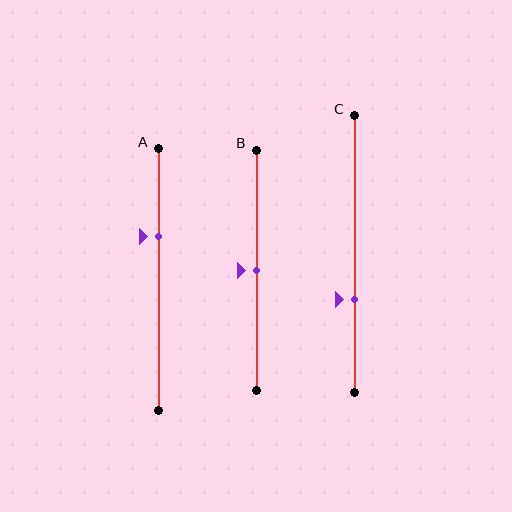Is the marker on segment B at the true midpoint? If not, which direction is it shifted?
Yes, the marker on segment B is at the true midpoint.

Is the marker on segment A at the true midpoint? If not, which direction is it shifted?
No, the marker on segment A is shifted upward by about 17% of the segment length.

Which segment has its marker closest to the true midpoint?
Segment B has its marker closest to the true midpoint.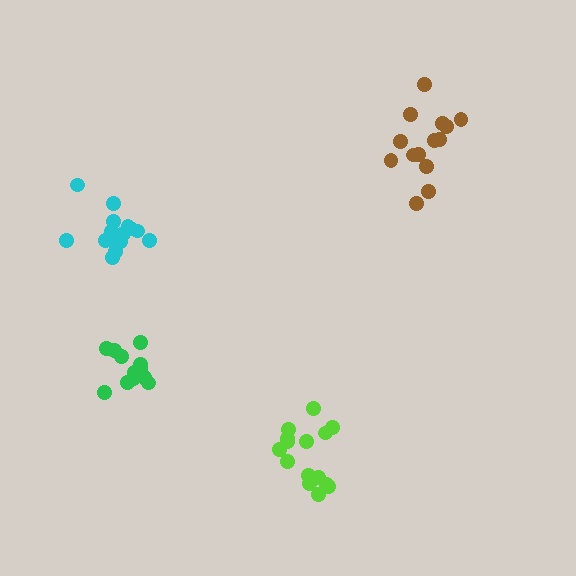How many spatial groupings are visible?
There are 4 spatial groupings.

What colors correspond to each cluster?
The clusters are colored: brown, lime, green, cyan.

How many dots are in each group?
Group 1: 14 dots, Group 2: 16 dots, Group 3: 13 dots, Group 4: 16 dots (59 total).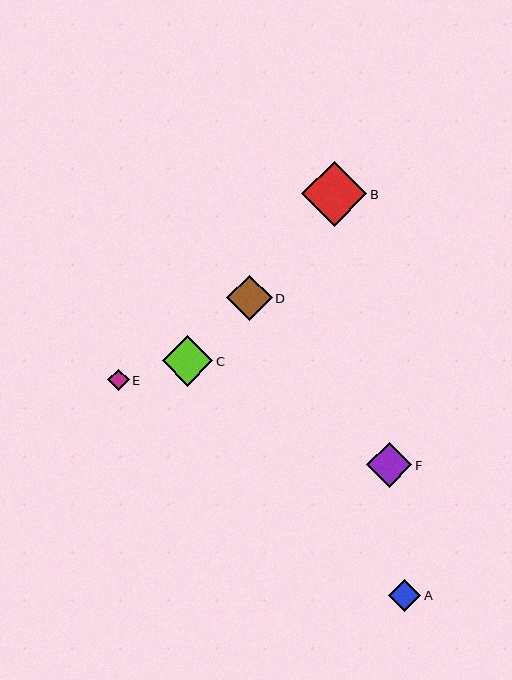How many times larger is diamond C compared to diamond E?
Diamond C is approximately 2.4 times the size of diamond E.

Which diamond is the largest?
Diamond B is the largest with a size of approximately 65 pixels.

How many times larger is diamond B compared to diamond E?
Diamond B is approximately 3.1 times the size of diamond E.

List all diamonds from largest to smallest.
From largest to smallest: B, C, F, D, A, E.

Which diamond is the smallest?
Diamond E is the smallest with a size of approximately 21 pixels.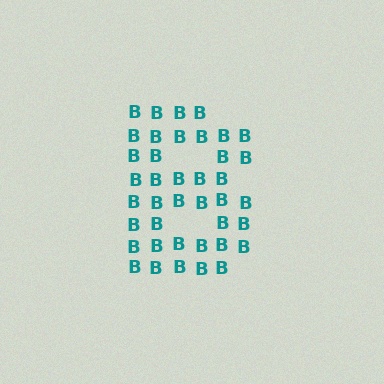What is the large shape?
The large shape is the letter B.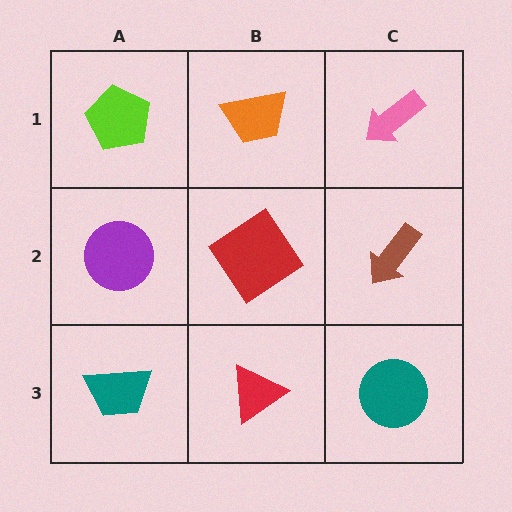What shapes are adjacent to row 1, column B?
A red diamond (row 2, column B), a lime pentagon (row 1, column A), a pink arrow (row 1, column C).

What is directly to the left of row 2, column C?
A red diamond.